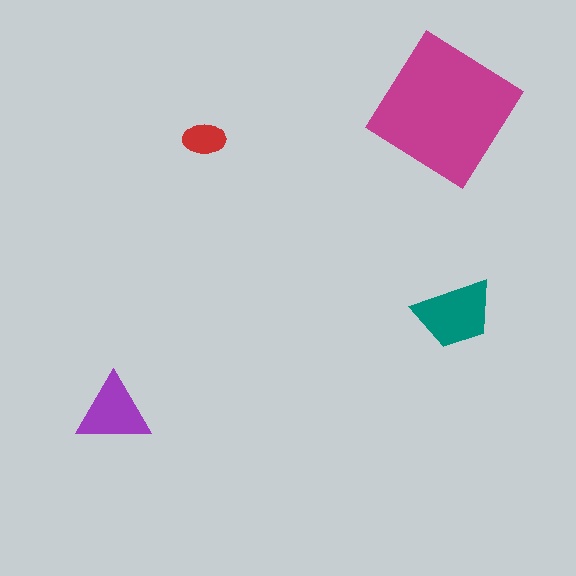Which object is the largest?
The magenta diamond.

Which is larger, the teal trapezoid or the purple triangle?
The teal trapezoid.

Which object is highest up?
The magenta diamond is topmost.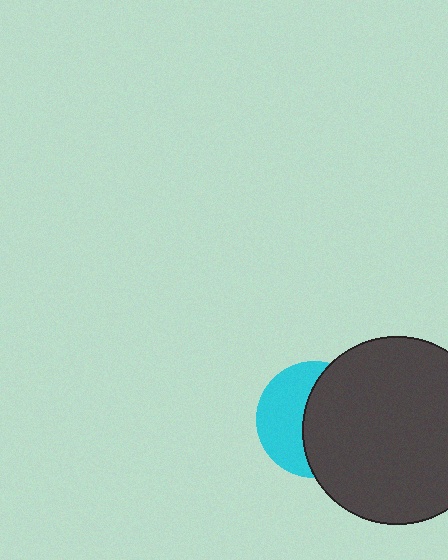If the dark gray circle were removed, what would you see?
You would see the complete cyan circle.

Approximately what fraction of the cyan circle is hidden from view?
Roughly 56% of the cyan circle is hidden behind the dark gray circle.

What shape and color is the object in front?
The object in front is a dark gray circle.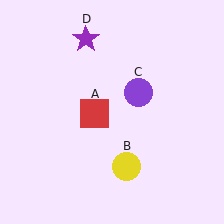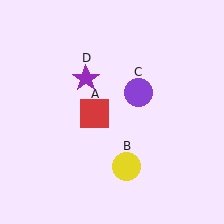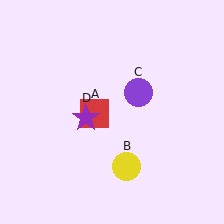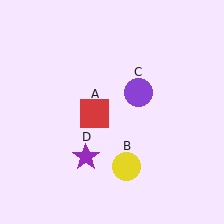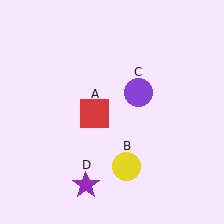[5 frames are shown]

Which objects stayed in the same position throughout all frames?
Red square (object A) and yellow circle (object B) and purple circle (object C) remained stationary.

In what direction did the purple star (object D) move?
The purple star (object D) moved down.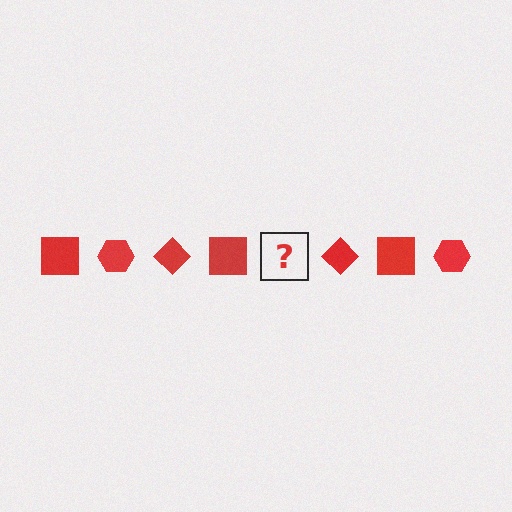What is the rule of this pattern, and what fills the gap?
The rule is that the pattern cycles through square, hexagon, diamond shapes in red. The gap should be filled with a red hexagon.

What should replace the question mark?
The question mark should be replaced with a red hexagon.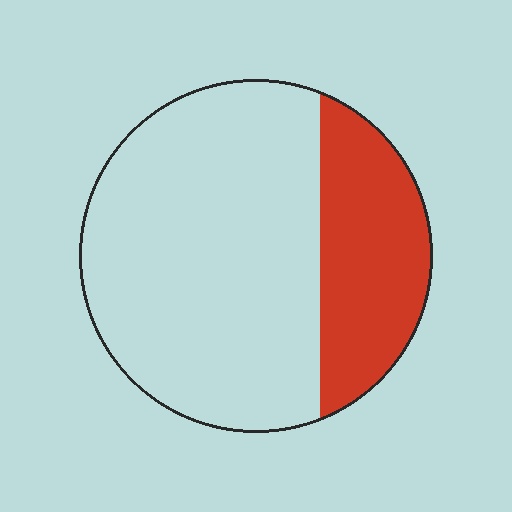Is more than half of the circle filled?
No.